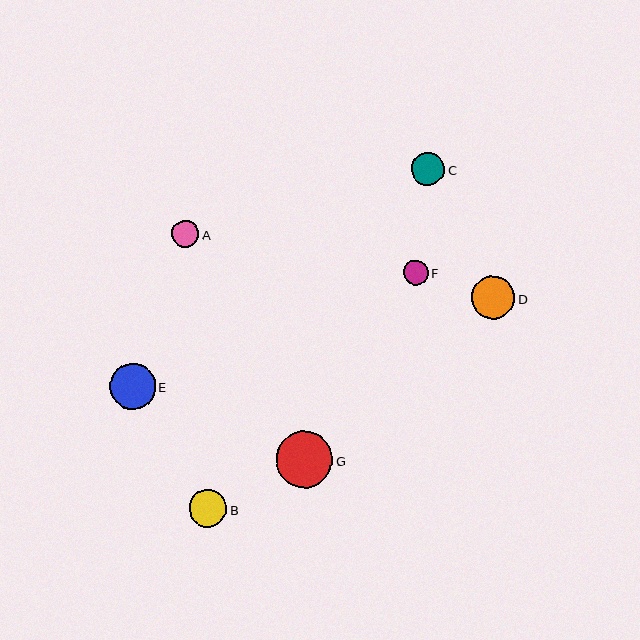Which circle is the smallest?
Circle F is the smallest with a size of approximately 24 pixels.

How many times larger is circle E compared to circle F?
Circle E is approximately 1.9 times the size of circle F.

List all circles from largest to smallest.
From largest to smallest: G, E, D, B, C, A, F.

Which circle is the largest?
Circle G is the largest with a size of approximately 56 pixels.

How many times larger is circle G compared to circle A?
Circle G is approximately 2.0 times the size of circle A.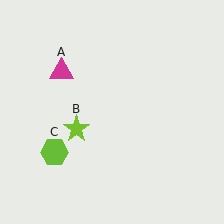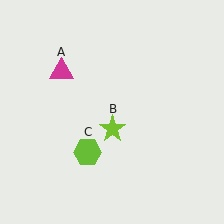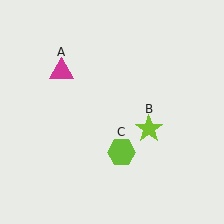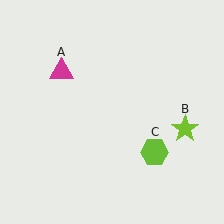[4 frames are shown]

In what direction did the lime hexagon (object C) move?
The lime hexagon (object C) moved right.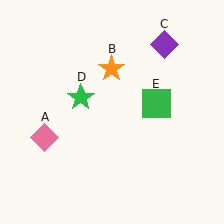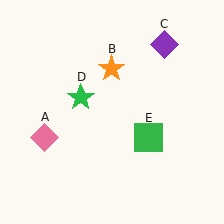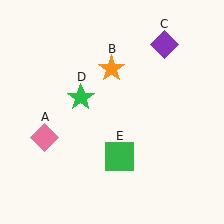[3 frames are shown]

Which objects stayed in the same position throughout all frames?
Pink diamond (object A) and orange star (object B) and purple diamond (object C) and green star (object D) remained stationary.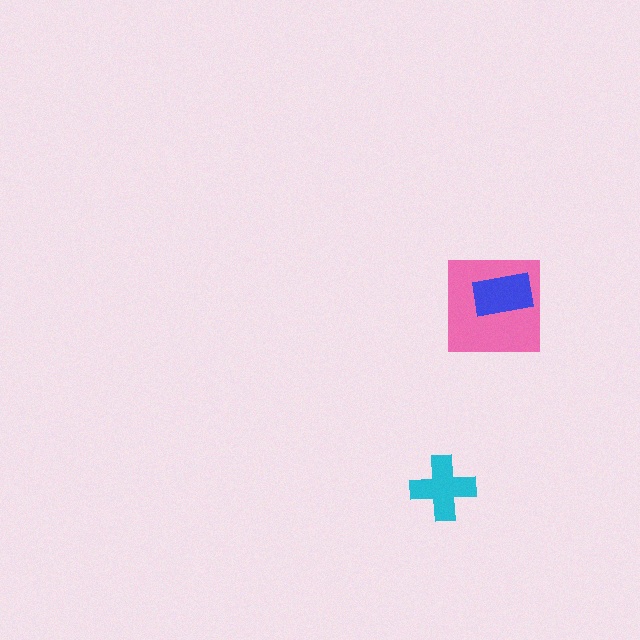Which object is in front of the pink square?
The blue rectangle is in front of the pink square.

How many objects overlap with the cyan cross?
0 objects overlap with the cyan cross.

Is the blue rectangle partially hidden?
No, no other shape covers it.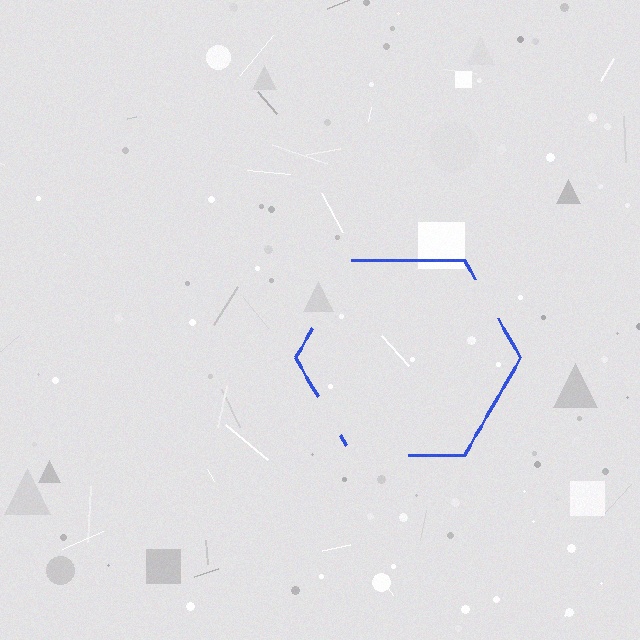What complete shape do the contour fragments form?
The contour fragments form a hexagon.